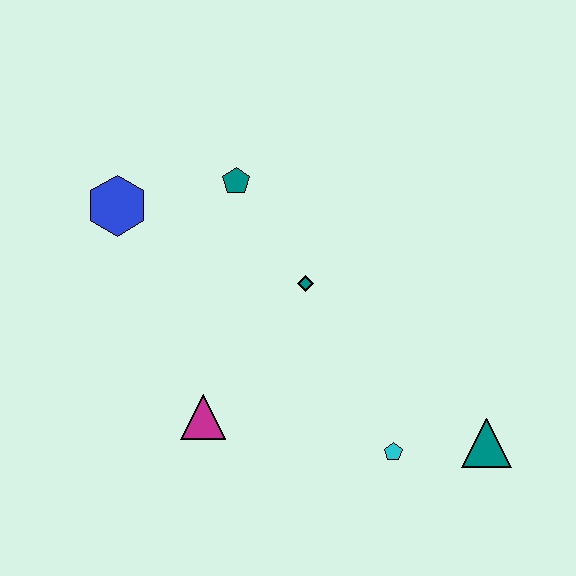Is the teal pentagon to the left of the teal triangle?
Yes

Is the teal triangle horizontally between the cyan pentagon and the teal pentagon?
No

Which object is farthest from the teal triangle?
The blue hexagon is farthest from the teal triangle.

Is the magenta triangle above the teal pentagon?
No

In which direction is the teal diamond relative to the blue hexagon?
The teal diamond is to the right of the blue hexagon.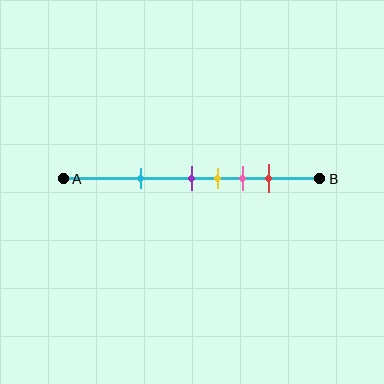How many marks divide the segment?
There are 5 marks dividing the segment.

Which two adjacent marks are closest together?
The purple and yellow marks are the closest adjacent pair.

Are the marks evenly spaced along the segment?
No, the marks are not evenly spaced.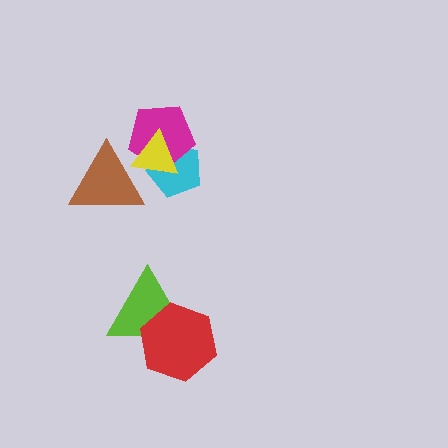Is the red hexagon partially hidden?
No, no other shape covers it.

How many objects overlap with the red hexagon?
1 object overlaps with the red hexagon.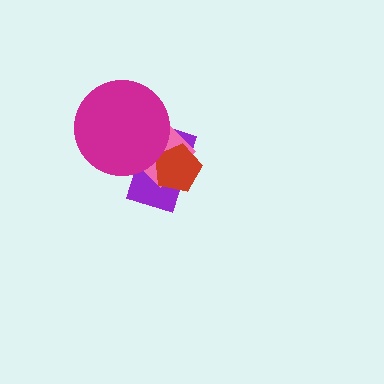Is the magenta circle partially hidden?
No, no other shape covers it.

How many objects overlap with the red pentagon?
2 objects overlap with the red pentagon.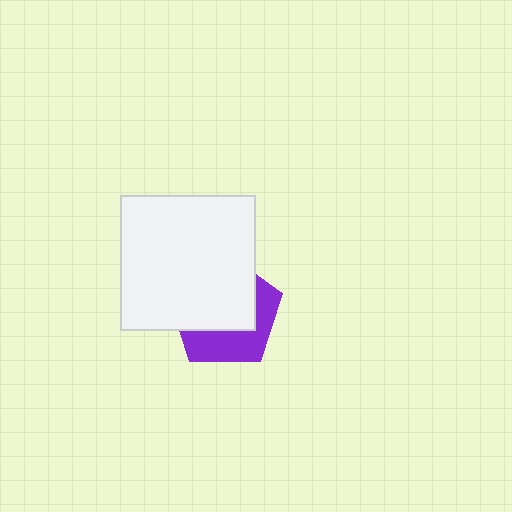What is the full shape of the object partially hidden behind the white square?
The partially hidden object is a purple pentagon.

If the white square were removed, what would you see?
You would see the complete purple pentagon.